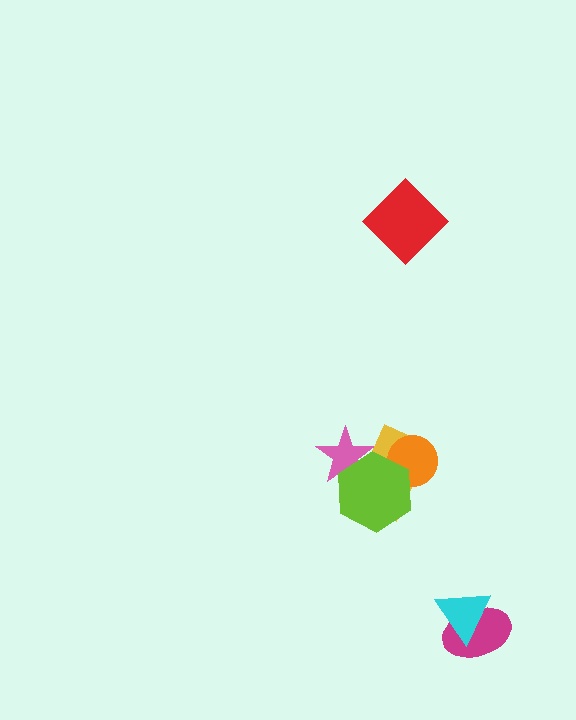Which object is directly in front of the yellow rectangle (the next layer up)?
The orange circle is directly in front of the yellow rectangle.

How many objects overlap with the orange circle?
2 objects overlap with the orange circle.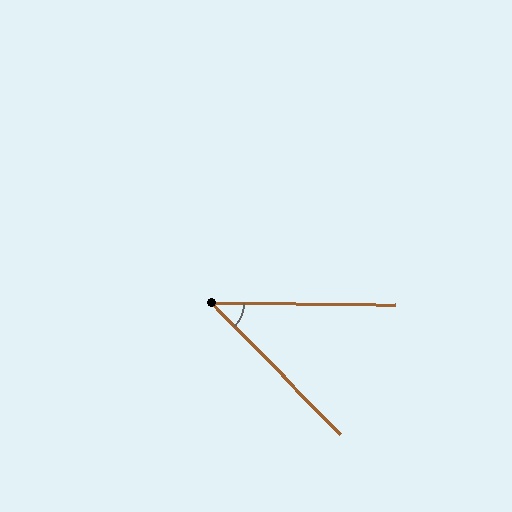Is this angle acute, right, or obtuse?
It is acute.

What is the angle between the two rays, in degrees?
Approximately 45 degrees.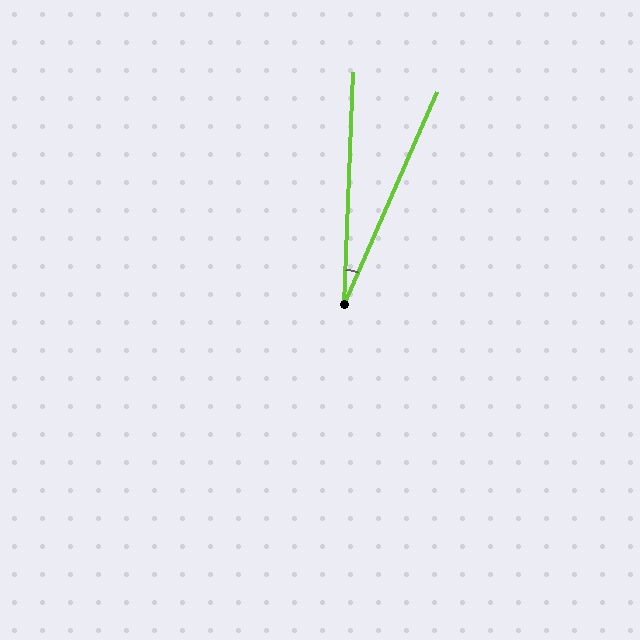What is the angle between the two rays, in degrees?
Approximately 21 degrees.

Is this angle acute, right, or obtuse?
It is acute.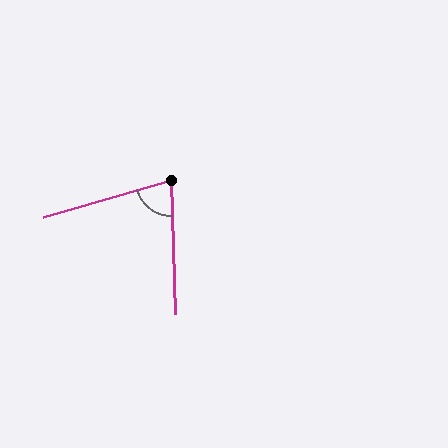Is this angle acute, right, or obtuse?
It is acute.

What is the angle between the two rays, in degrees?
Approximately 75 degrees.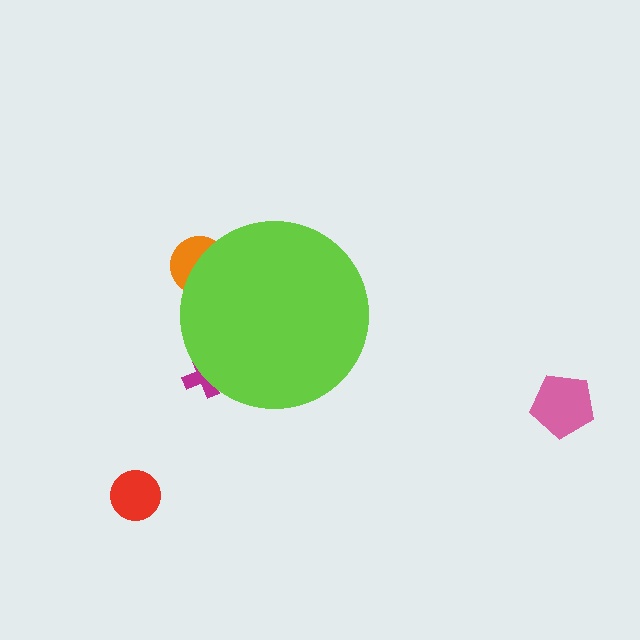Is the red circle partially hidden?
No, the red circle is fully visible.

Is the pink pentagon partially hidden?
No, the pink pentagon is fully visible.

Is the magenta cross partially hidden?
Yes, the magenta cross is partially hidden behind the lime circle.